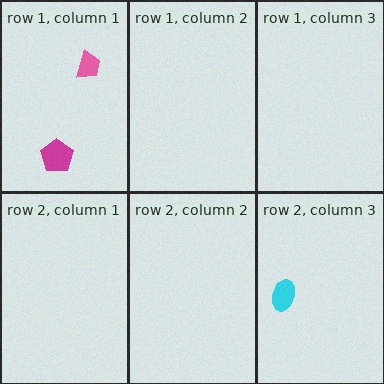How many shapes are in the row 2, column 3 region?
1.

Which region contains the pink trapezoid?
The row 1, column 1 region.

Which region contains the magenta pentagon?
The row 1, column 1 region.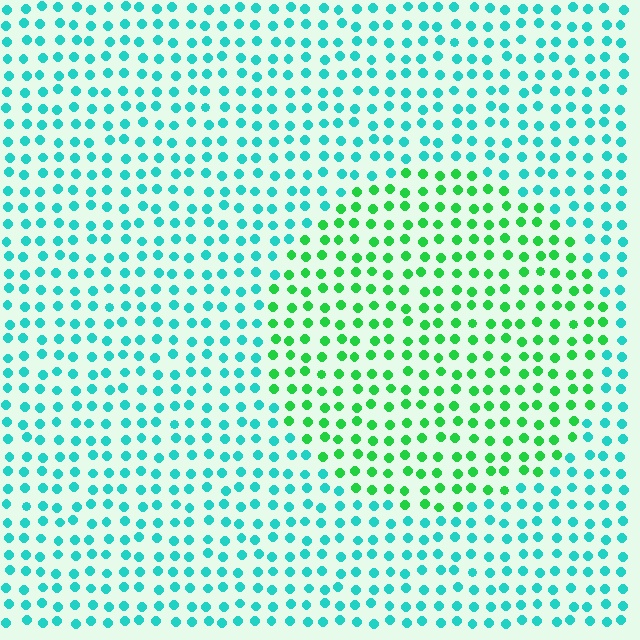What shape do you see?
I see a circle.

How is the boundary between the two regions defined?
The boundary is defined purely by a slight shift in hue (about 45 degrees). Spacing, size, and orientation are identical on both sides.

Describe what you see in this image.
The image is filled with small cyan elements in a uniform arrangement. A circle-shaped region is visible where the elements are tinted to a slightly different hue, forming a subtle color boundary.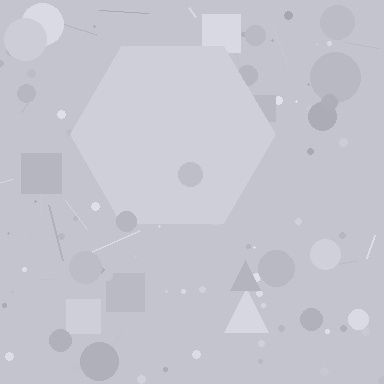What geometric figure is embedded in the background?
A hexagon is embedded in the background.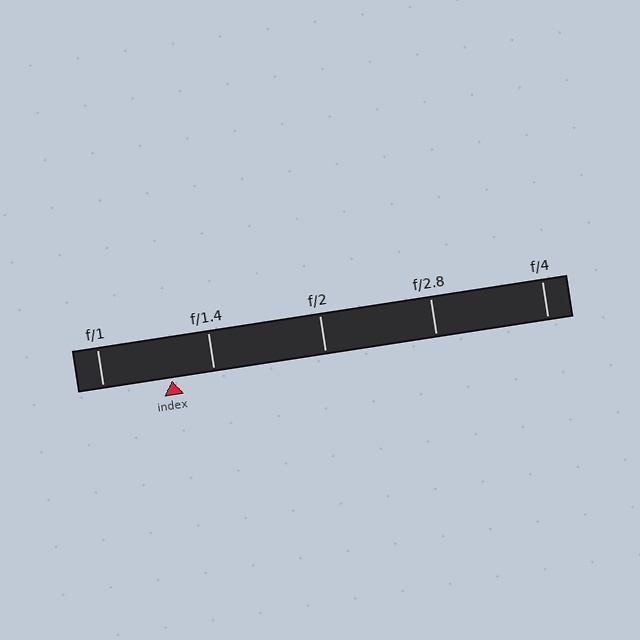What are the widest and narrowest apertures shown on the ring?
The widest aperture shown is f/1 and the narrowest is f/4.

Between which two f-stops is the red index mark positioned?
The index mark is between f/1 and f/1.4.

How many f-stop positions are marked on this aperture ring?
There are 5 f-stop positions marked.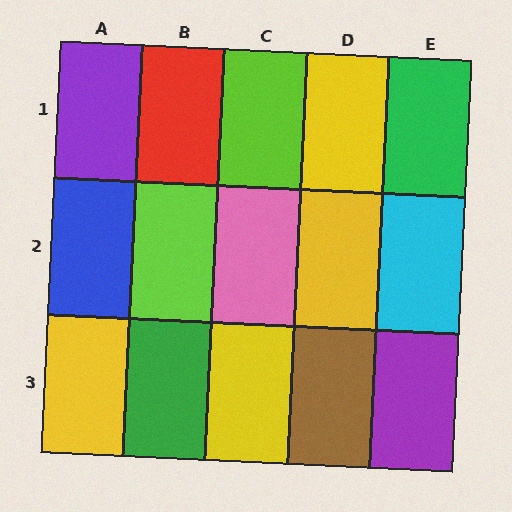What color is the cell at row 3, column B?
Green.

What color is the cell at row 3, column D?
Brown.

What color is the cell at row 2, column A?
Blue.